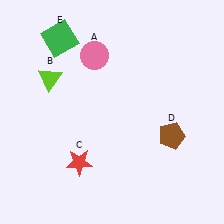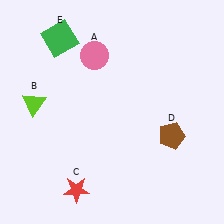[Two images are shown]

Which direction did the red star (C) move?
The red star (C) moved down.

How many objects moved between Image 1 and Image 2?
2 objects moved between the two images.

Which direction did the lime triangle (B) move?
The lime triangle (B) moved down.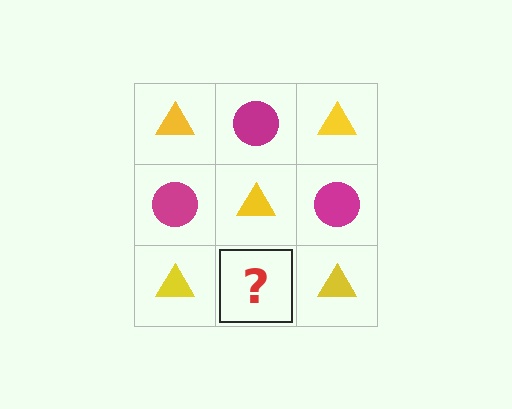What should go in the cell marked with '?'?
The missing cell should contain a magenta circle.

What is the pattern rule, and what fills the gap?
The rule is that it alternates yellow triangle and magenta circle in a checkerboard pattern. The gap should be filled with a magenta circle.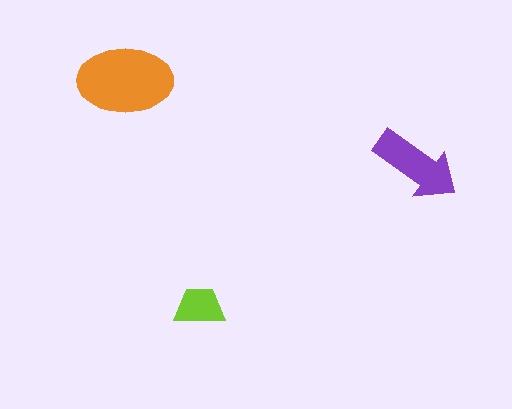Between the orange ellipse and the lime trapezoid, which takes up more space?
The orange ellipse.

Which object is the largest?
The orange ellipse.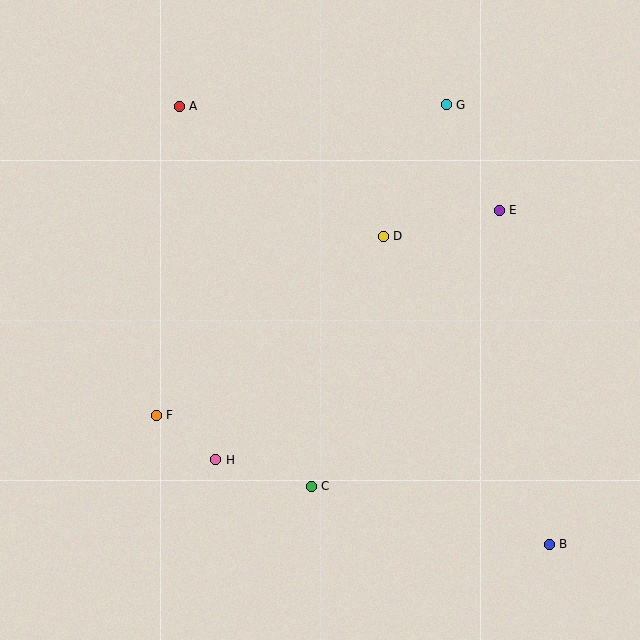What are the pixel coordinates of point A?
Point A is at (179, 106).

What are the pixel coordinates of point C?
Point C is at (311, 486).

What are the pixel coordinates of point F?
Point F is at (156, 415).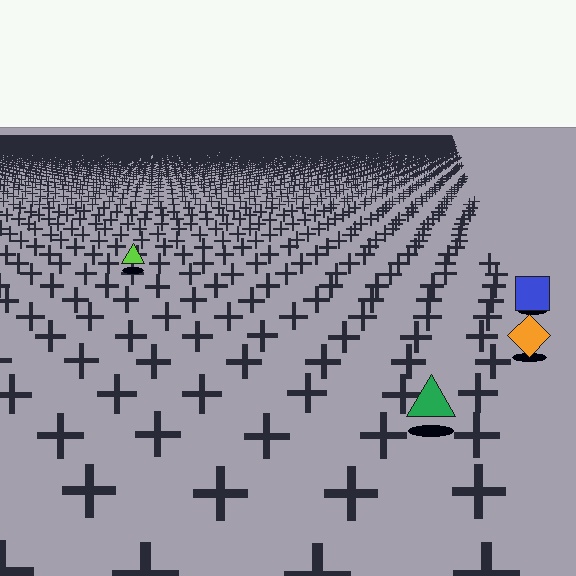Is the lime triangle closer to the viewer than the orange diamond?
No. The orange diamond is closer — you can tell from the texture gradient: the ground texture is coarser near it.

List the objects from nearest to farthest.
From nearest to farthest: the green triangle, the orange diamond, the blue square, the lime triangle.